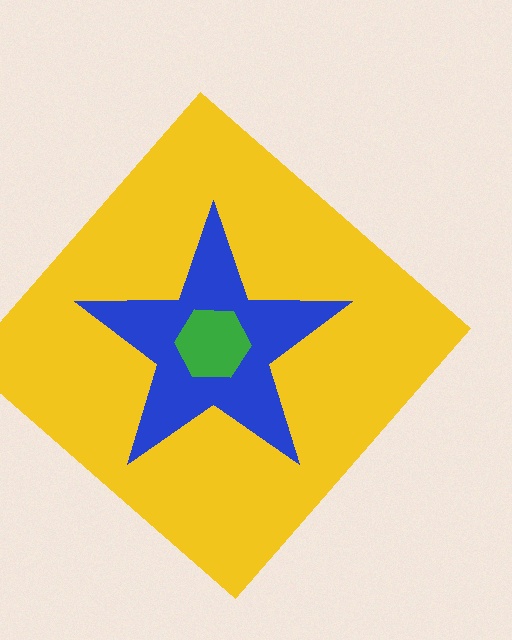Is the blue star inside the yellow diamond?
Yes.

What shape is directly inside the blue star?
The green hexagon.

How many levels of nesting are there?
3.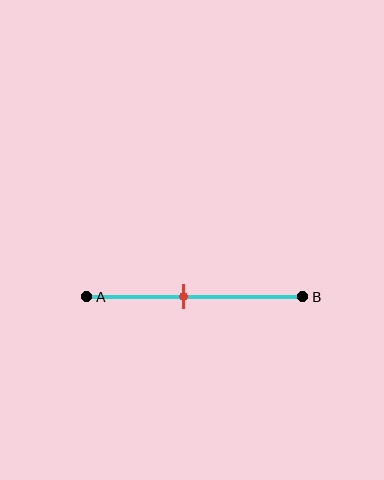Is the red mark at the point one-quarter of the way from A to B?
No, the mark is at about 45% from A, not at the 25% one-quarter point.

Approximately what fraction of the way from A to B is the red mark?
The red mark is approximately 45% of the way from A to B.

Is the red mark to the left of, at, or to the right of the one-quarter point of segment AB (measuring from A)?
The red mark is to the right of the one-quarter point of segment AB.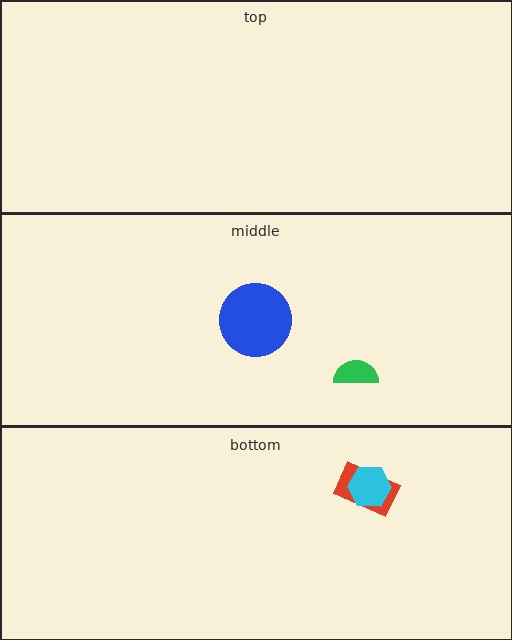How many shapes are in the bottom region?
2.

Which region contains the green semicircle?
The middle region.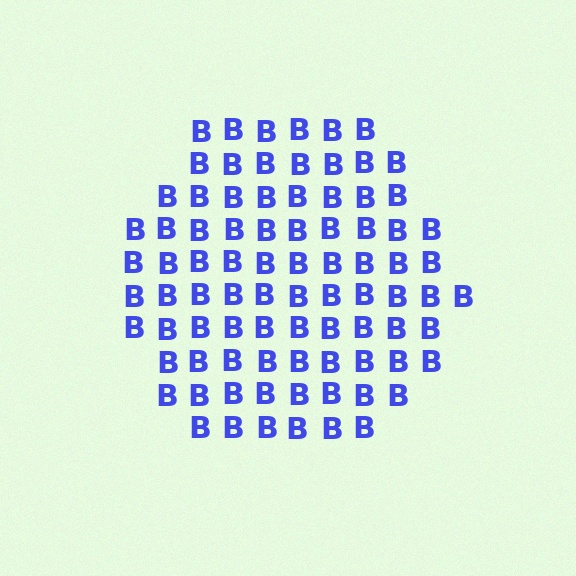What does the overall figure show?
The overall figure shows a hexagon.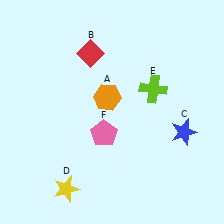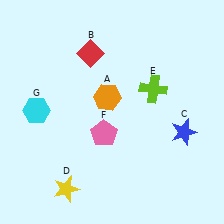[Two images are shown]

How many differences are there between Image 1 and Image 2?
There is 1 difference between the two images.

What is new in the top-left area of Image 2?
A cyan hexagon (G) was added in the top-left area of Image 2.